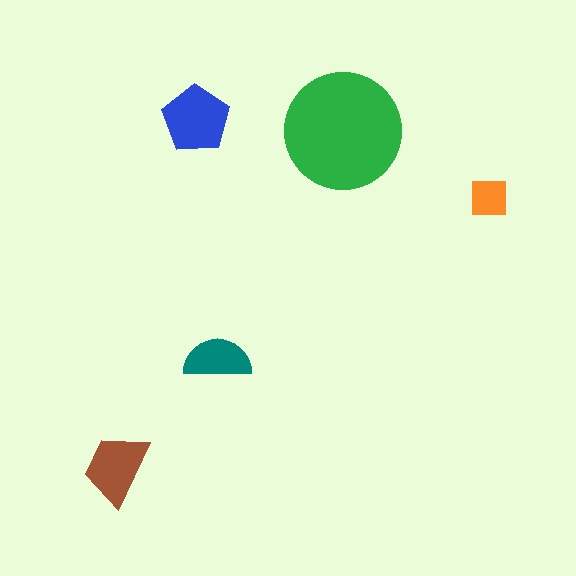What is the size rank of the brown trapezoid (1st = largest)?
3rd.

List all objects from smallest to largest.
The orange square, the teal semicircle, the brown trapezoid, the blue pentagon, the green circle.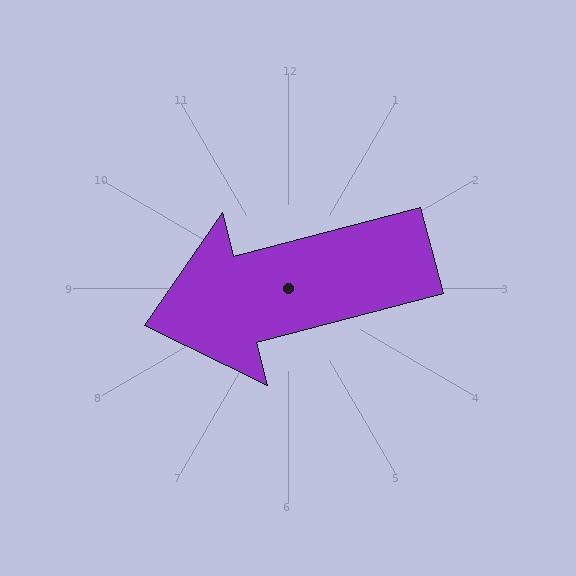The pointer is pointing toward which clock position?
Roughly 9 o'clock.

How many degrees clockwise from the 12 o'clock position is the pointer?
Approximately 255 degrees.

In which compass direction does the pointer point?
West.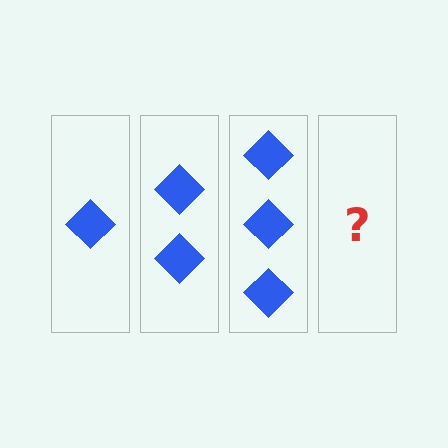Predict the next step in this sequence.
The next step is 4 diamonds.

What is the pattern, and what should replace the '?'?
The pattern is that each step adds one more diamond. The '?' should be 4 diamonds.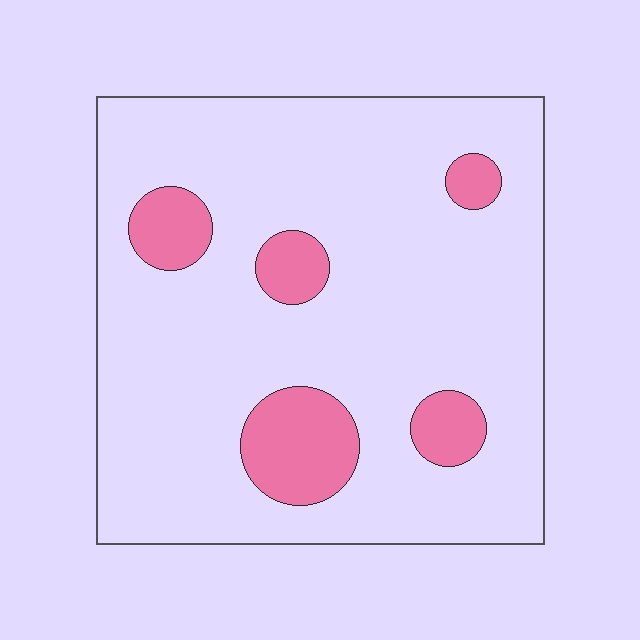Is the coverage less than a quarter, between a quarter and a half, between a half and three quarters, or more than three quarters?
Less than a quarter.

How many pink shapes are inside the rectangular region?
5.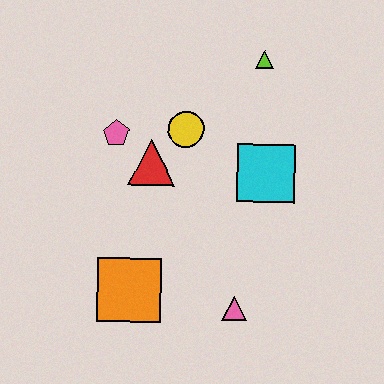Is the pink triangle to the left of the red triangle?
No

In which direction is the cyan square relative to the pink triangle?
The cyan square is above the pink triangle.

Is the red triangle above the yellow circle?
No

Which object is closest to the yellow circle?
The red triangle is closest to the yellow circle.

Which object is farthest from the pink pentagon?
The pink triangle is farthest from the pink pentagon.